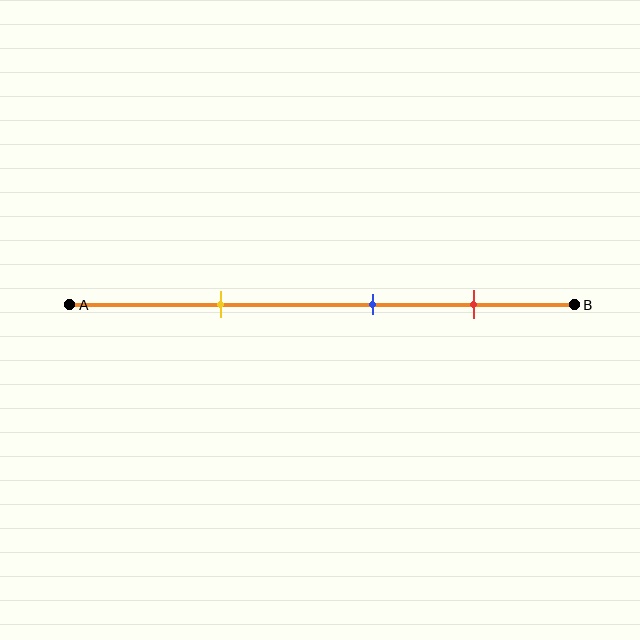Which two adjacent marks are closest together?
The blue and red marks are the closest adjacent pair.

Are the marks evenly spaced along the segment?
Yes, the marks are approximately evenly spaced.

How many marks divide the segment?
There are 3 marks dividing the segment.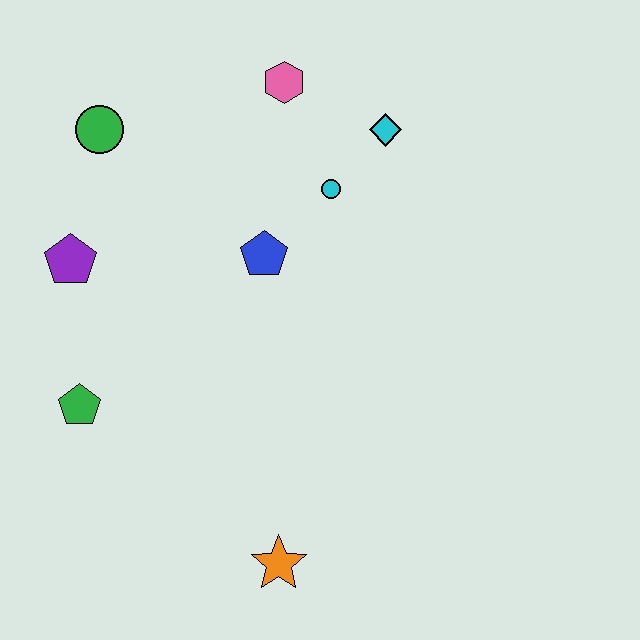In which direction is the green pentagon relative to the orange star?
The green pentagon is to the left of the orange star.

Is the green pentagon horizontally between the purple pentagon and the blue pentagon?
Yes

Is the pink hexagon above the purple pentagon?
Yes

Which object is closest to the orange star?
The green pentagon is closest to the orange star.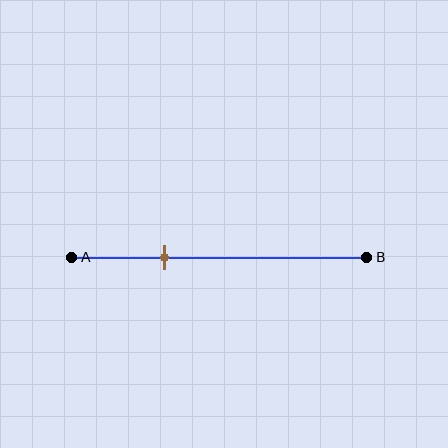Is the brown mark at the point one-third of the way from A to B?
Yes, the mark is approximately at the one-third point.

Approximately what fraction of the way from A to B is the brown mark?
The brown mark is approximately 30% of the way from A to B.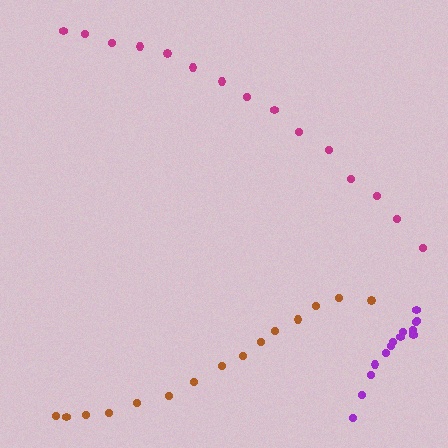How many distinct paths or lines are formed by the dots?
There are 3 distinct paths.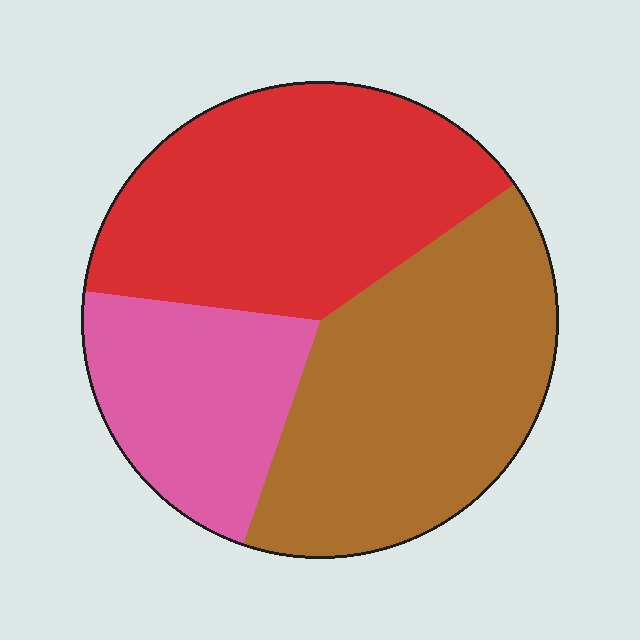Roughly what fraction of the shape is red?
Red covers roughly 40% of the shape.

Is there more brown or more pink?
Brown.